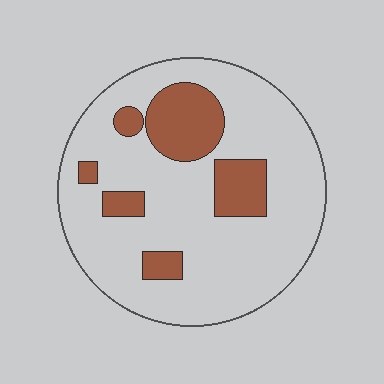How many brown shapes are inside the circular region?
6.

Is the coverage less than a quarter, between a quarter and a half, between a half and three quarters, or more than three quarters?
Less than a quarter.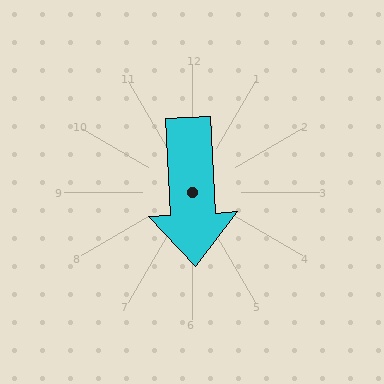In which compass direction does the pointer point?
South.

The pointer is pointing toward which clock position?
Roughly 6 o'clock.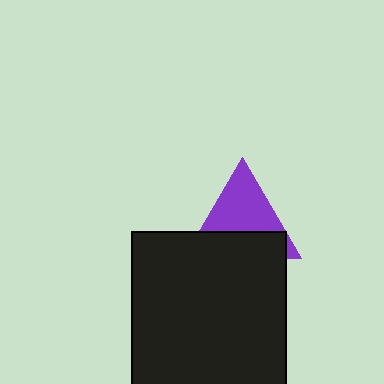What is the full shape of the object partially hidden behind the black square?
The partially hidden object is a purple triangle.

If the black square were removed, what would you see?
You would see the complete purple triangle.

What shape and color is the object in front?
The object in front is a black square.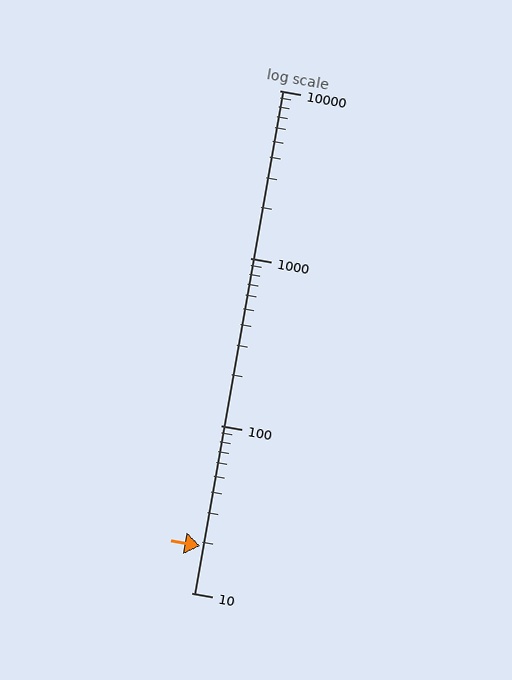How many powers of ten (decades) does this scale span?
The scale spans 3 decades, from 10 to 10000.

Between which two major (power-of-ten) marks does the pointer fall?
The pointer is between 10 and 100.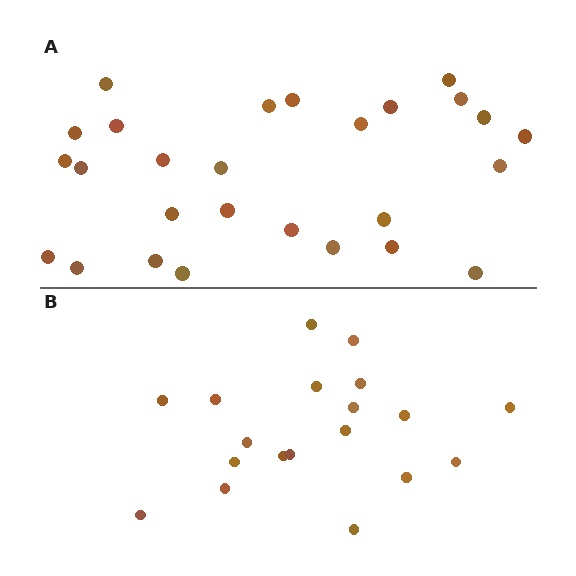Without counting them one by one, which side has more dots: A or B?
Region A (the top region) has more dots.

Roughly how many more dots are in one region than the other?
Region A has roughly 8 or so more dots than region B.